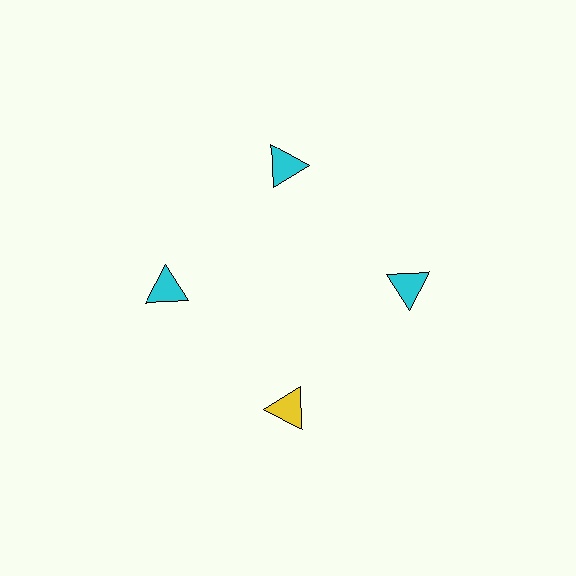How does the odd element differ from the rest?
It has a different color: yellow instead of cyan.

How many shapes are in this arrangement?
There are 4 shapes arranged in a ring pattern.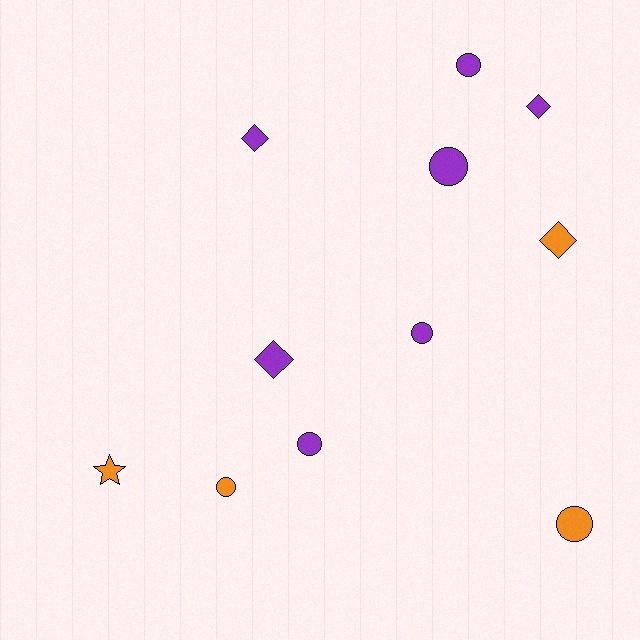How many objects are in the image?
There are 11 objects.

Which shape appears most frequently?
Circle, with 6 objects.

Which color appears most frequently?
Purple, with 7 objects.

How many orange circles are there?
There are 2 orange circles.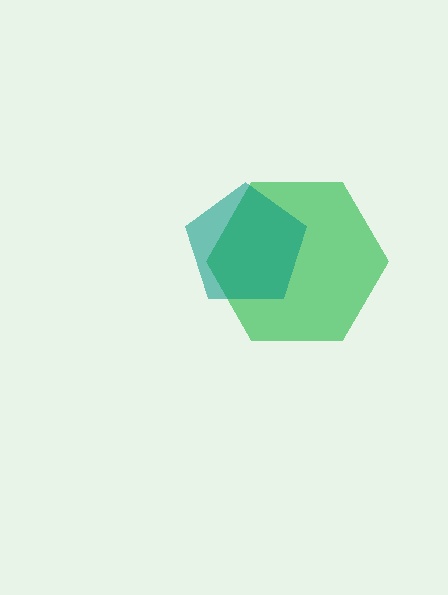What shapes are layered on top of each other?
The layered shapes are: a green hexagon, a teal pentagon.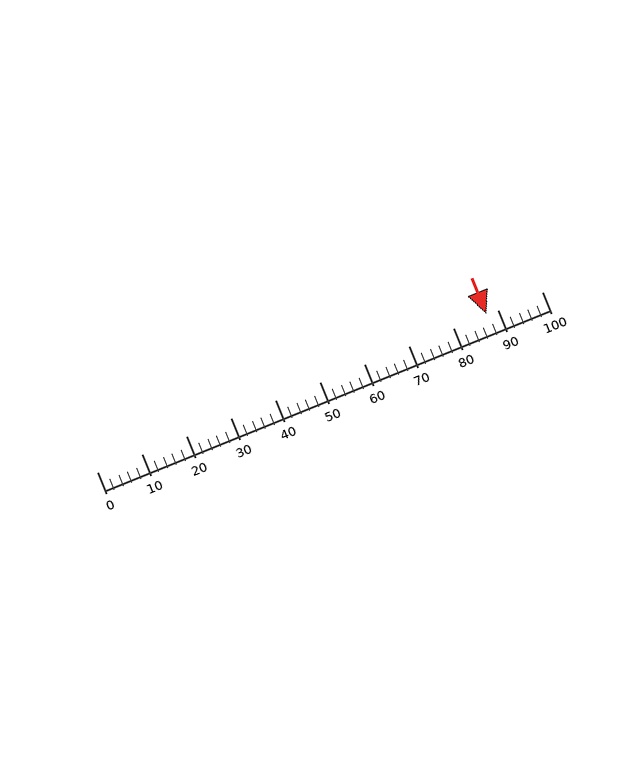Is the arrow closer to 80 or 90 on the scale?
The arrow is closer to 90.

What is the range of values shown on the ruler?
The ruler shows values from 0 to 100.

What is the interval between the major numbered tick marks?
The major tick marks are spaced 10 units apart.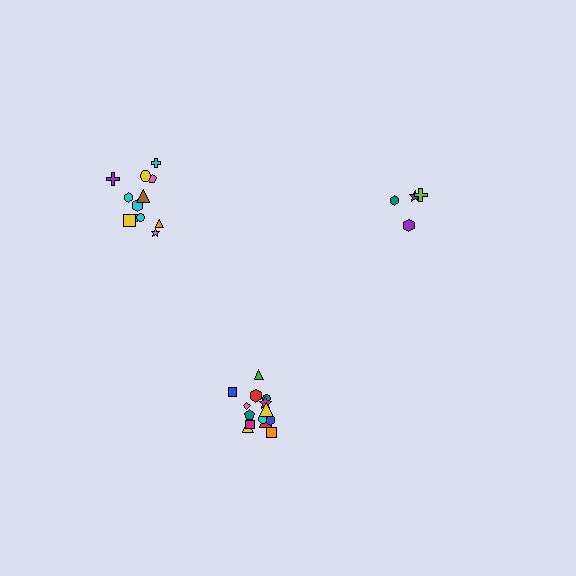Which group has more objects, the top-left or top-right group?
The top-left group.